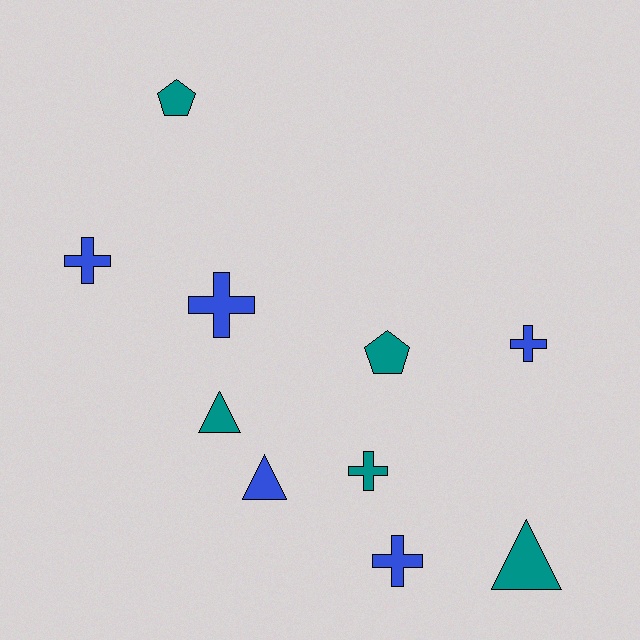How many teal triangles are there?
There are 2 teal triangles.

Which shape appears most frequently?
Cross, with 5 objects.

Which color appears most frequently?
Teal, with 5 objects.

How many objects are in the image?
There are 10 objects.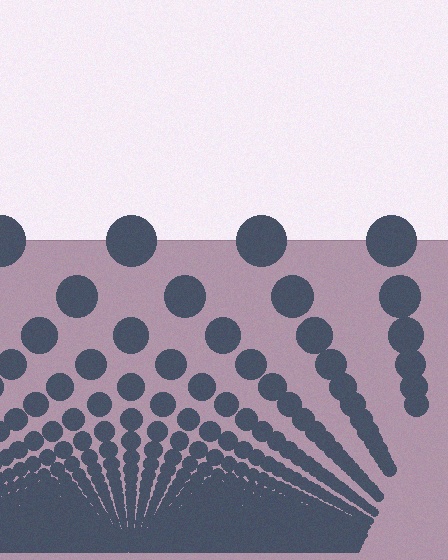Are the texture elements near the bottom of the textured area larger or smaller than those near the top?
Smaller. The gradient is inverted — elements near the bottom are smaller and denser.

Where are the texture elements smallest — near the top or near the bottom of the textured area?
Near the bottom.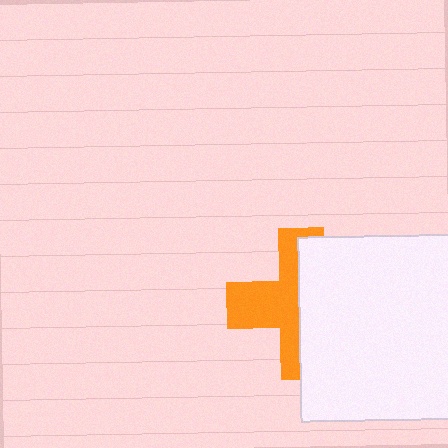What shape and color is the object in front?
The object in front is a white square.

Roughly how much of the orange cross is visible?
About half of it is visible (roughly 48%).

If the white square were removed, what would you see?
You would see the complete orange cross.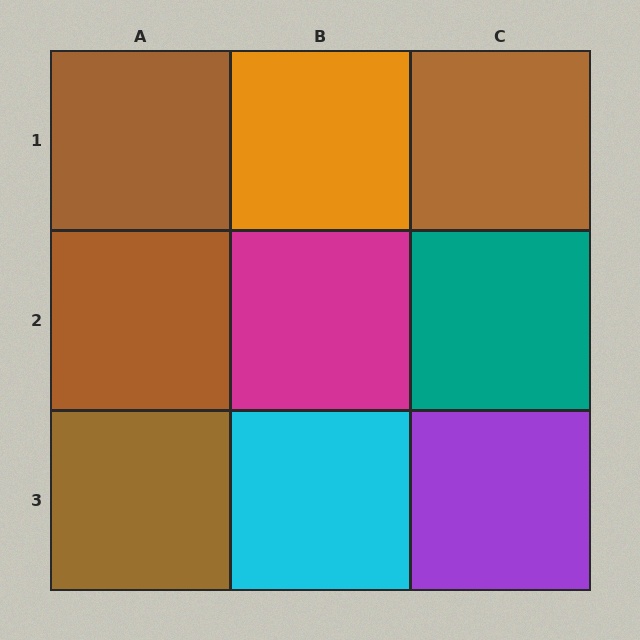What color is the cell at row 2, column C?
Teal.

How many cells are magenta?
1 cell is magenta.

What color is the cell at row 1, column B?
Orange.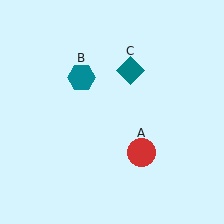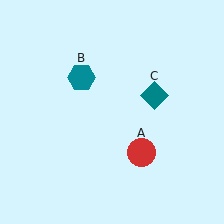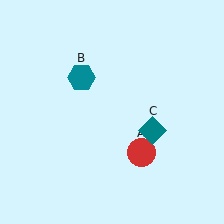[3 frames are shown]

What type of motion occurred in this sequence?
The teal diamond (object C) rotated clockwise around the center of the scene.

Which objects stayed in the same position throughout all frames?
Red circle (object A) and teal hexagon (object B) remained stationary.